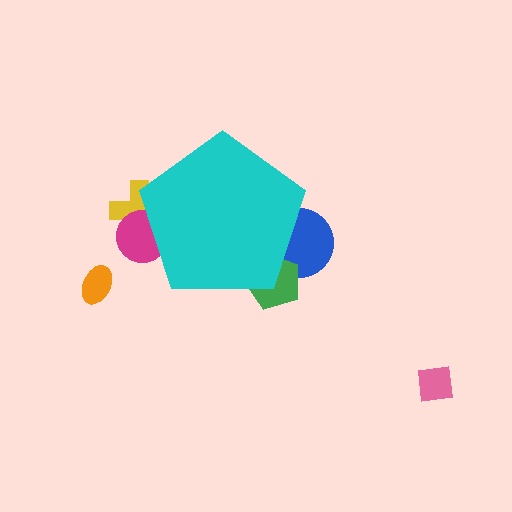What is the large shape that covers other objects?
A cyan pentagon.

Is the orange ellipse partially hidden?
No, the orange ellipse is fully visible.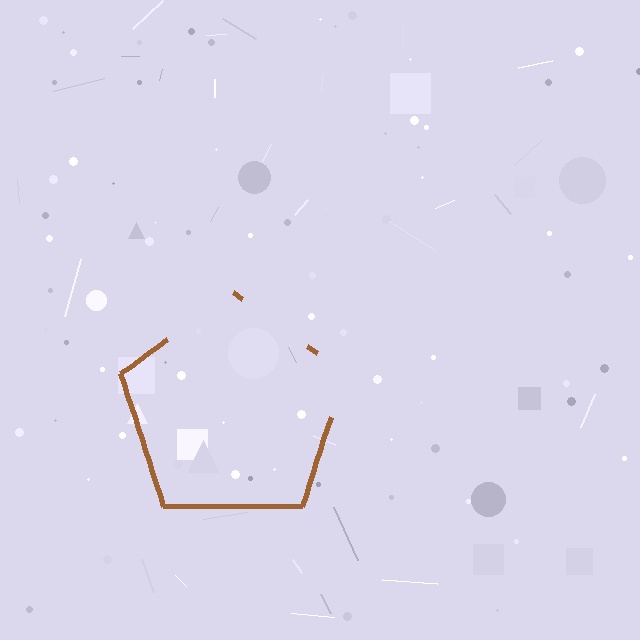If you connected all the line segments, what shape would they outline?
They would outline a pentagon.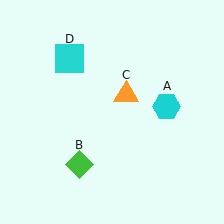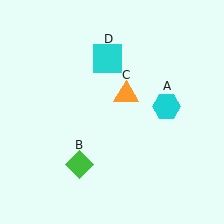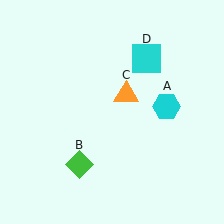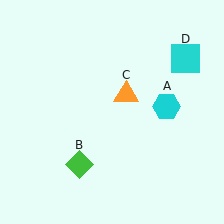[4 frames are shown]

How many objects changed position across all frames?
1 object changed position: cyan square (object D).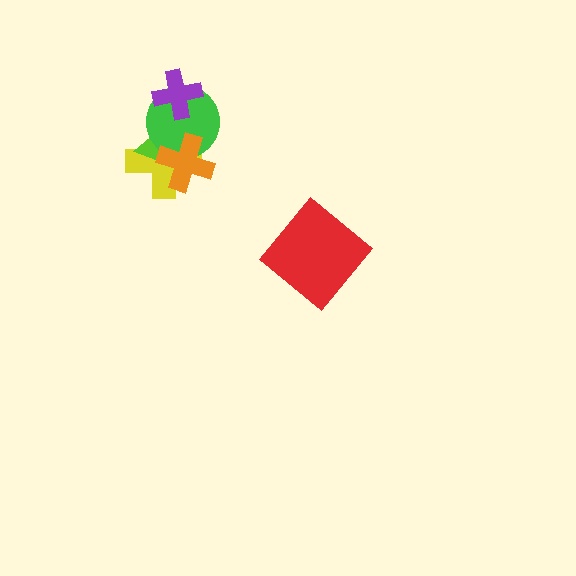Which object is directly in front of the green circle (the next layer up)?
The orange cross is directly in front of the green circle.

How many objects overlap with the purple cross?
1 object overlaps with the purple cross.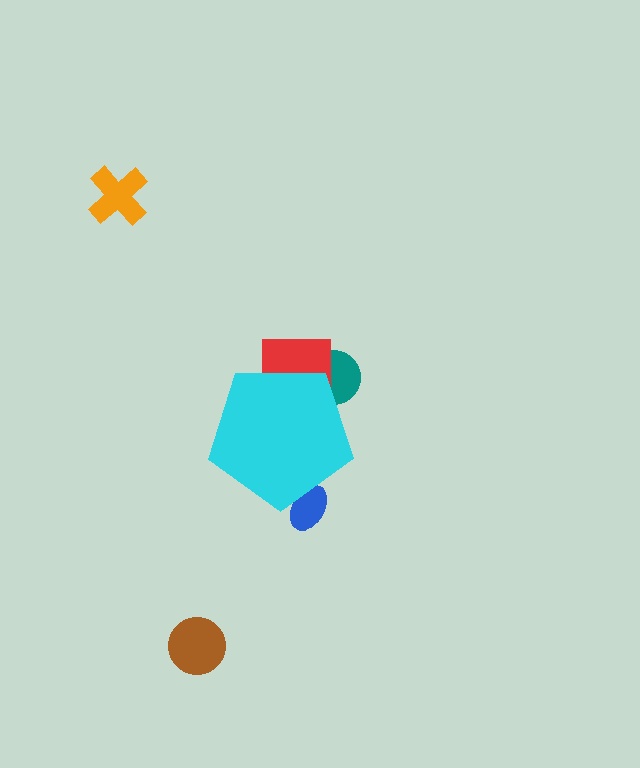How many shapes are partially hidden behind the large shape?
3 shapes are partially hidden.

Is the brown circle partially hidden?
No, the brown circle is fully visible.